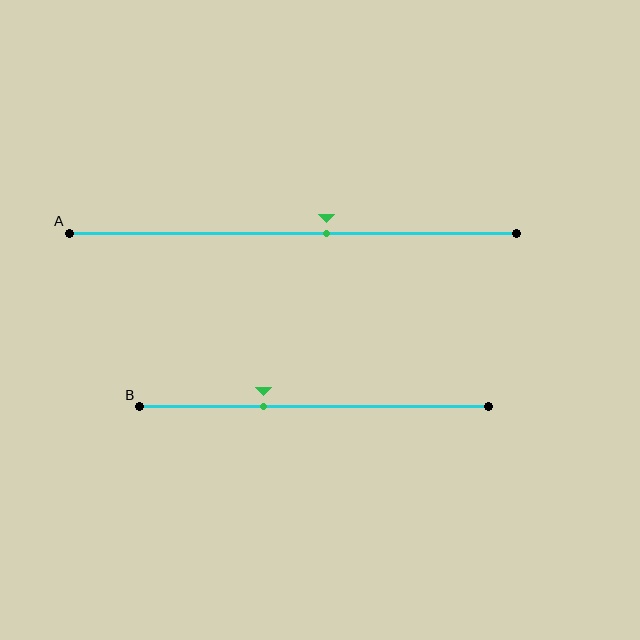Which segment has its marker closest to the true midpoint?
Segment A has its marker closest to the true midpoint.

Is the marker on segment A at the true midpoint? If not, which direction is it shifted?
No, the marker on segment A is shifted to the right by about 8% of the segment length.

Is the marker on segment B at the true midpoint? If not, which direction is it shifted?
No, the marker on segment B is shifted to the left by about 15% of the segment length.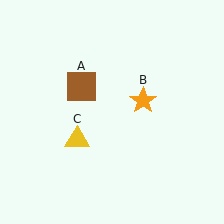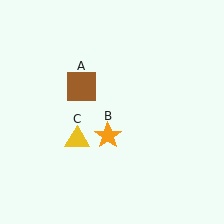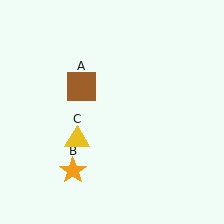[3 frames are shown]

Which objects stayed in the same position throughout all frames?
Brown square (object A) and yellow triangle (object C) remained stationary.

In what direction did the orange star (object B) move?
The orange star (object B) moved down and to the left.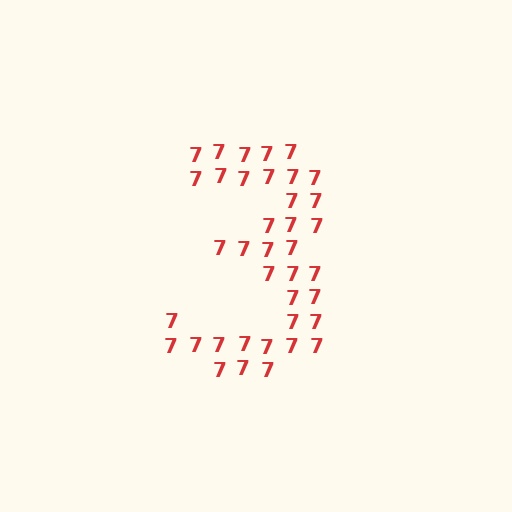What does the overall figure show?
The overall figure shows the digit 3.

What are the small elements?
The small elements are digit 7's.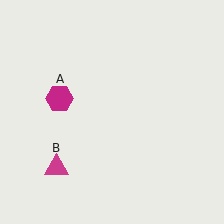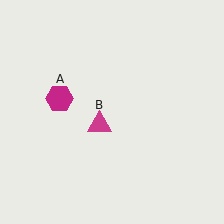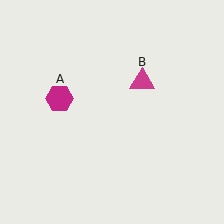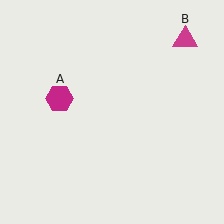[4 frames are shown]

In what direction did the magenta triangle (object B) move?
The magenta triangle (object B) moved up and to the right.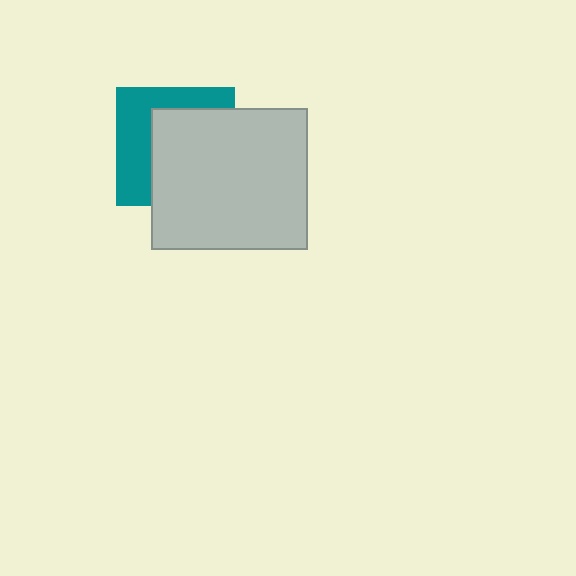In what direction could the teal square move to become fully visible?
The teal square could move toward the upper-left. That would shift it out from behind the light gray rectangle entirely.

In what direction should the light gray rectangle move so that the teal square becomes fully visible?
The light gray rectangle should move toward the lower-right. That is the shortest direction to clear the overlap and leave the teal square fully visible.